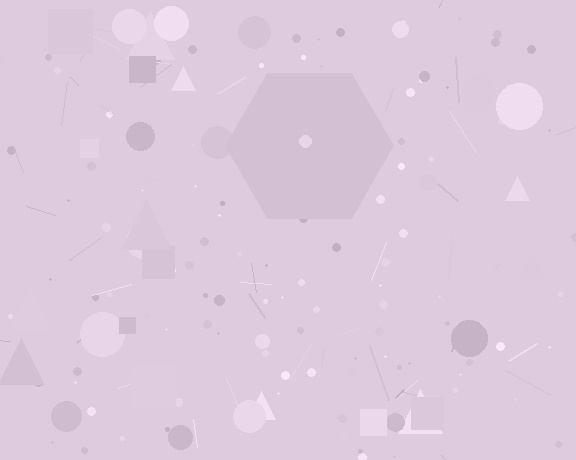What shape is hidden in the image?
A hexagon is hidden in the image.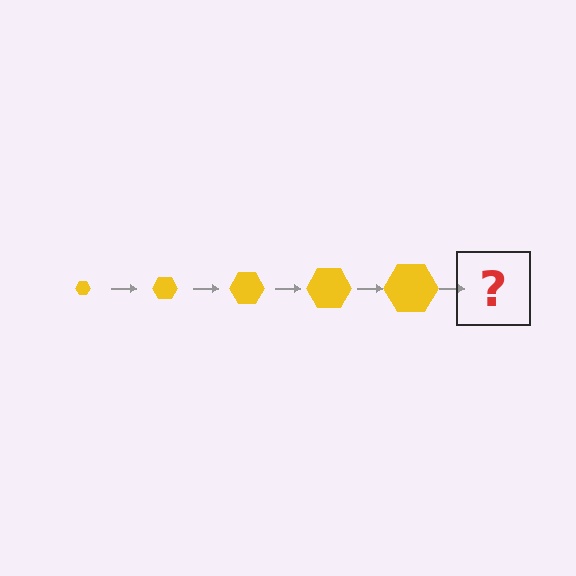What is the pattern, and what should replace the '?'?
The pattern is that the hexagon gets progressively larger each step. The '?' should be a yellow hexagon, larger than the previous one.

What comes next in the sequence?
The next element should be a yellow hexagon, larger than the previous one.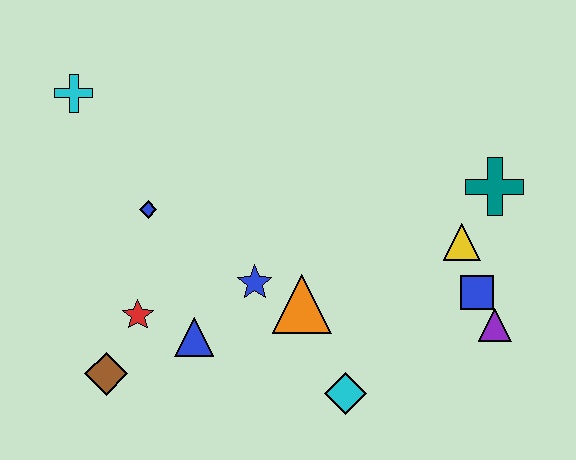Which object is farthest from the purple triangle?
The cyan cross is farthest from the purple triangle.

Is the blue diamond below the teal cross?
Yes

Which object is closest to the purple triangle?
The blue square is closest to the purple triangle.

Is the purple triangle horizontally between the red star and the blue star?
No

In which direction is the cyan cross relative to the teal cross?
The cyan cross is to the left of the teal cross.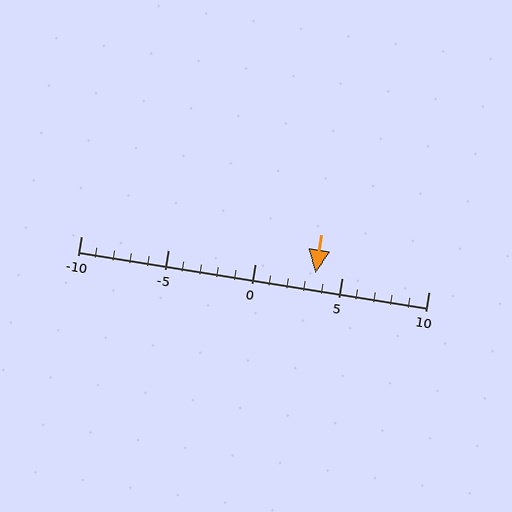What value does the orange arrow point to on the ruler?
The orange arrow points to approximately 4.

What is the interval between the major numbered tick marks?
The major tick marks are spaced 5 units apart.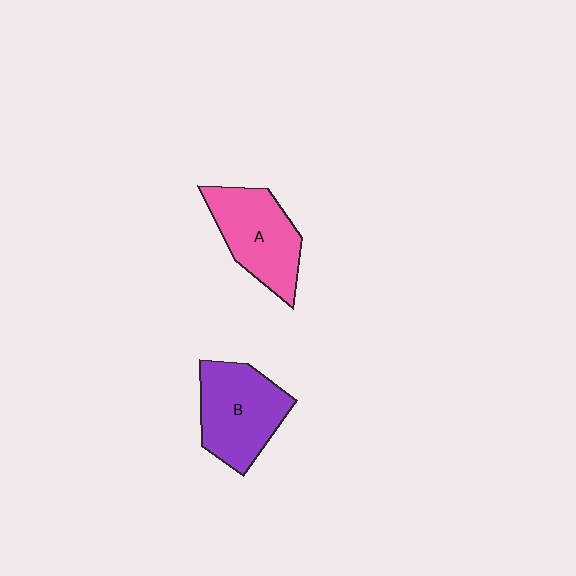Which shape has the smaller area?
Shape A (pink).